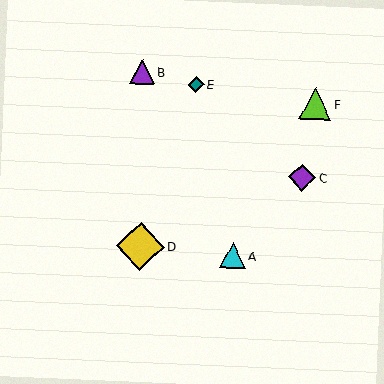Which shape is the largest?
The yellow diamond (labeled D) is the largest.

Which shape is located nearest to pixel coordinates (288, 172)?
The purple diamond (labeled C) at (302, 177) is nearest to that location.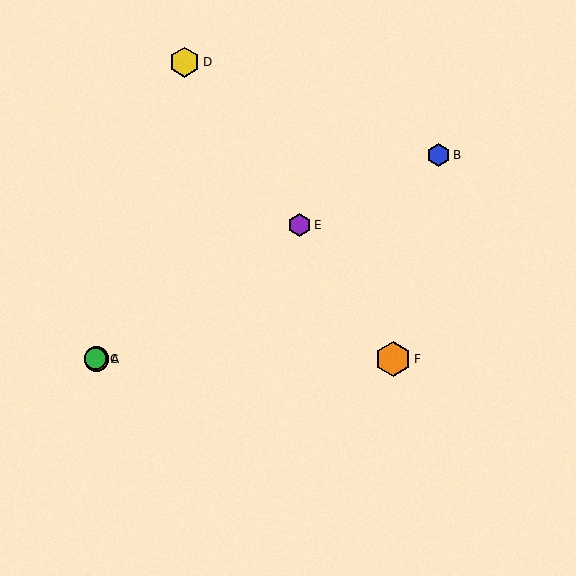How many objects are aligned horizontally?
3 objects (A, C, F) are aligned horizontally.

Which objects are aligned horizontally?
Objects A, C, F are aligned horizontally.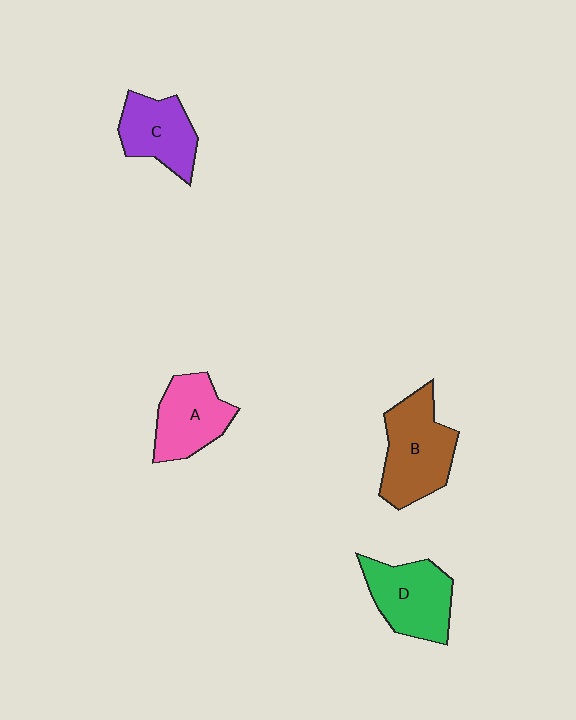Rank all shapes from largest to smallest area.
From largest to smallest: B (brown), D (green), A (pink), C (purple).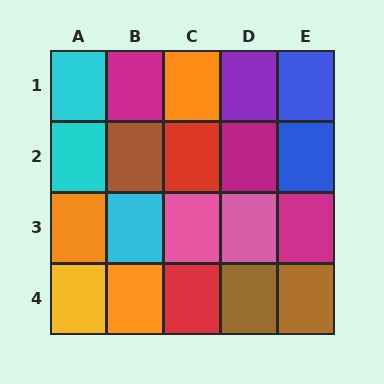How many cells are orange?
3 cells are orange.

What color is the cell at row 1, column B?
Magenta.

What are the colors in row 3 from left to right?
Orange, cyan, pink, pink, magenta.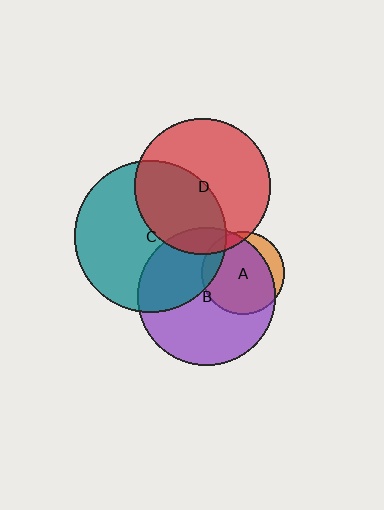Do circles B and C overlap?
Yes.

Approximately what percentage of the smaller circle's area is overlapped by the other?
Approximately 35%.